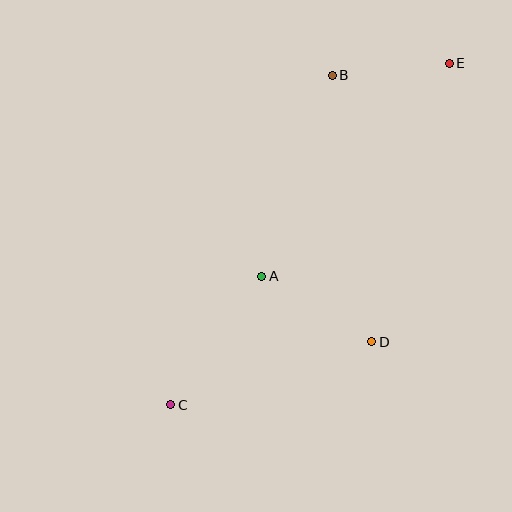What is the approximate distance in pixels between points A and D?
The distance between A and D is approximately 128 pixels.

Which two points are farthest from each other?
Points C and E are farthest from each other.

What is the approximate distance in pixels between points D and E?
The distance between D and E is approximately 289 pixels.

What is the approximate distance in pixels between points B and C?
The distance between B and C is approximately 367 pixels.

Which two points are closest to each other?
Points B and E are closest to each other.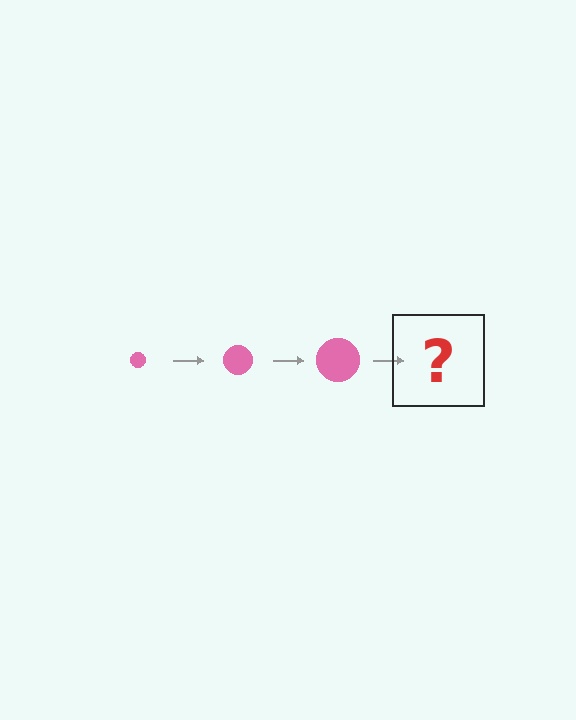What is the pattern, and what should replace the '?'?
The pattern is that the circle gets progressively larger each step. The '?' should be a pink circle, larger than the previous one.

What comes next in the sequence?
The next element should be a pink circle, larger than the previous one.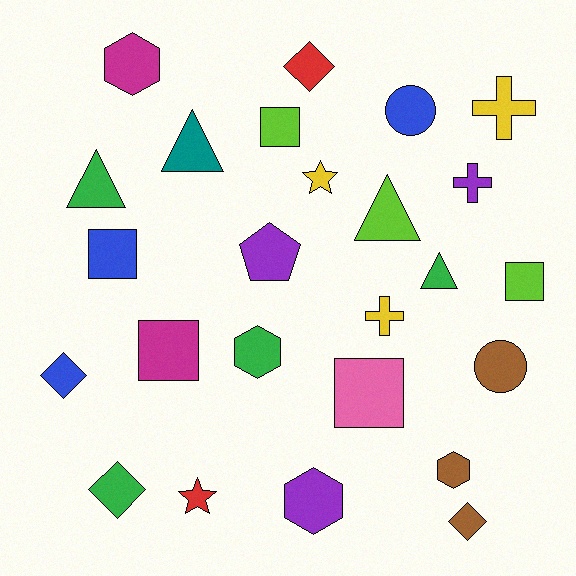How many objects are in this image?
There are 25 objects.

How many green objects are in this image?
There are 4 green objects.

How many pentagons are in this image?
There is 1 pentagon.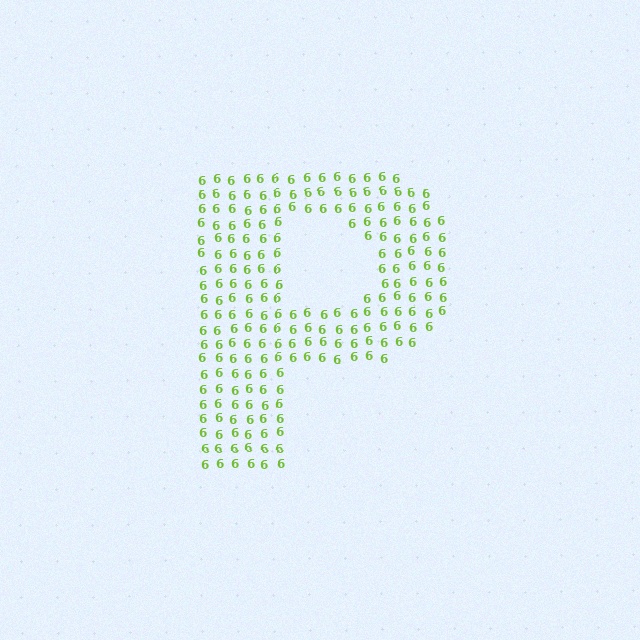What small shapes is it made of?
It is made of small digit 6's.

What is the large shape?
The large shape is the letter P.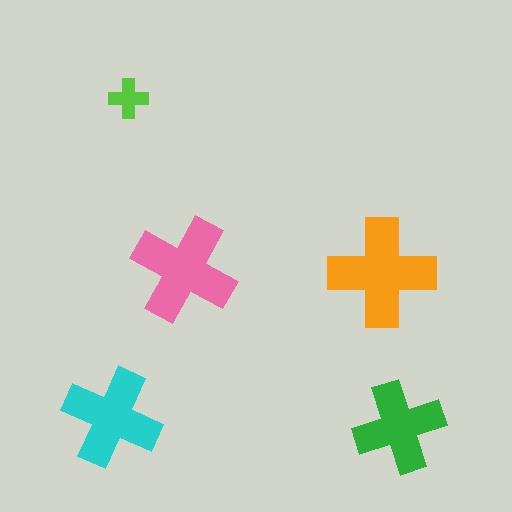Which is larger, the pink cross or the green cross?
The pink one.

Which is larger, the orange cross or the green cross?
The orange one.